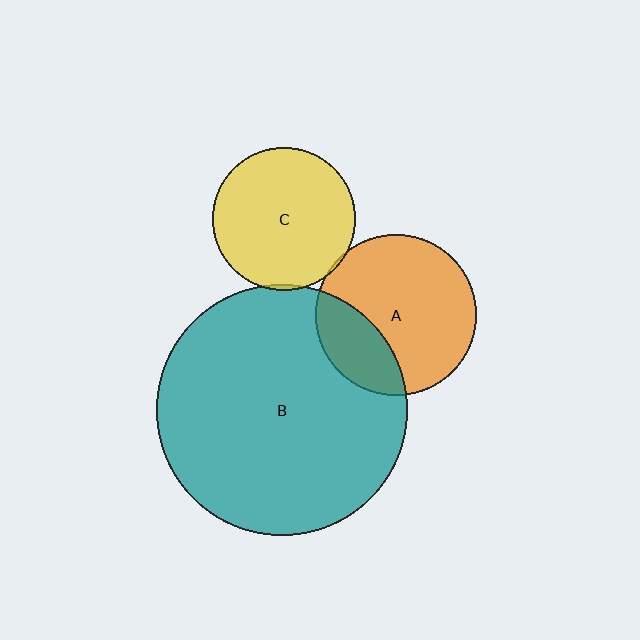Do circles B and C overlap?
Yes.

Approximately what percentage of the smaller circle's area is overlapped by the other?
Approximately 5%.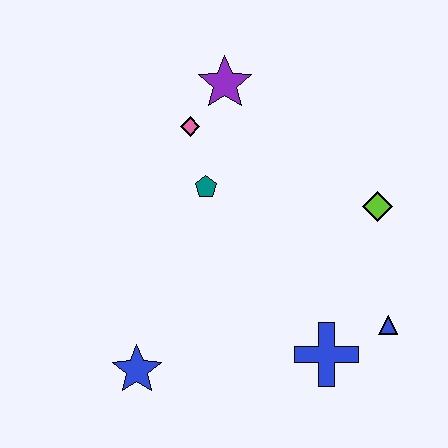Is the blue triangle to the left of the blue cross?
No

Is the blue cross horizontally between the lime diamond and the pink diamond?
Yes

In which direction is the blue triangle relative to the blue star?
The blue triangle is to the right of the blue star.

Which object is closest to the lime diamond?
The blue triangle is closest to the lime diamond.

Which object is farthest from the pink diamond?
The blue triangle is farthest from the pink diamond.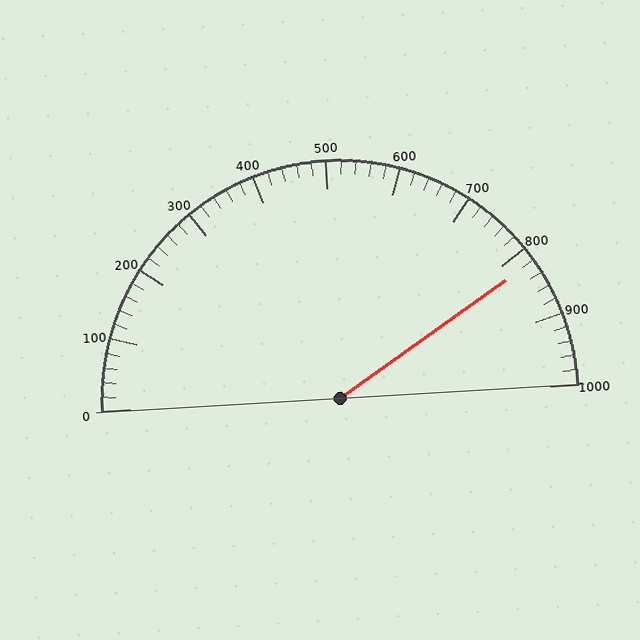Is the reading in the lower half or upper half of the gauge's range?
The reading is in the upper half of the range (0 to 1000).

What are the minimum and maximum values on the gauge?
The gauge ranges from 0 to 1000.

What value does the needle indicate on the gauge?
The needle indicates approximately 820.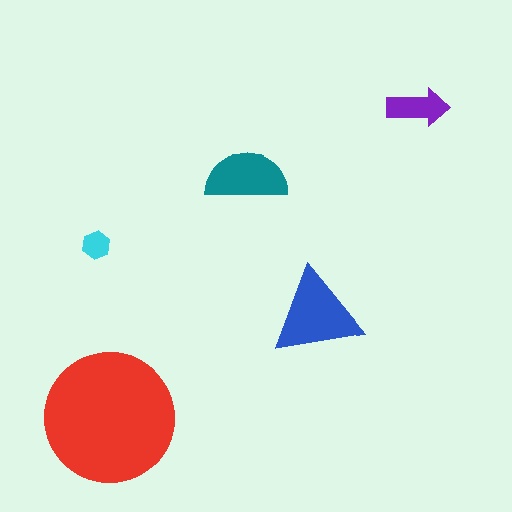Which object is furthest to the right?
The purple arrow is rightmost.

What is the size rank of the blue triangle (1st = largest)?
2nd.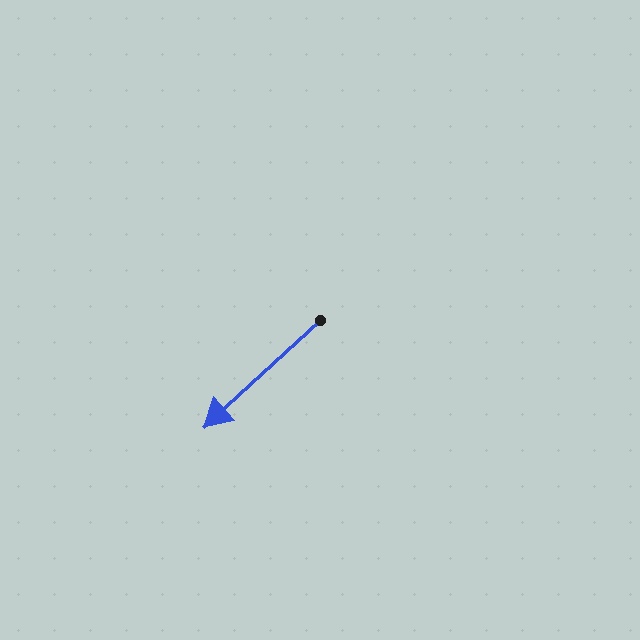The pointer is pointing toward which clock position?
Roughly 8 o'clock.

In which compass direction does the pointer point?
Southwest.